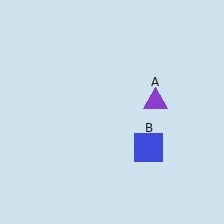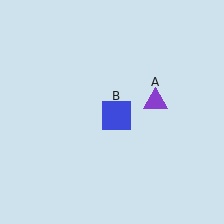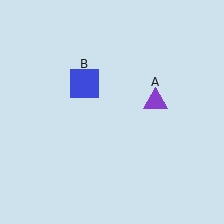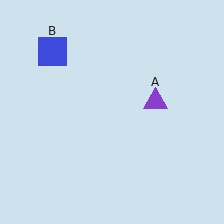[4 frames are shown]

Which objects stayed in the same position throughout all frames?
Purple triangle (object A) remained stationary.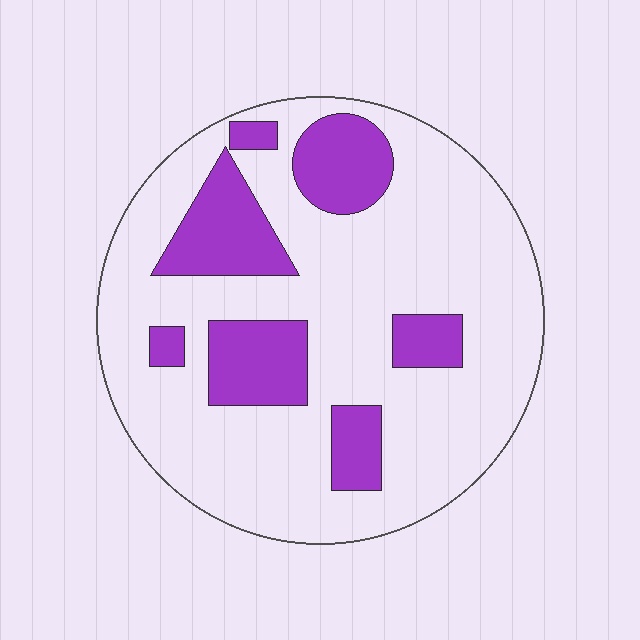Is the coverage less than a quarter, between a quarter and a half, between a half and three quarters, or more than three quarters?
Less than a quarter.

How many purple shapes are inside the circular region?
7.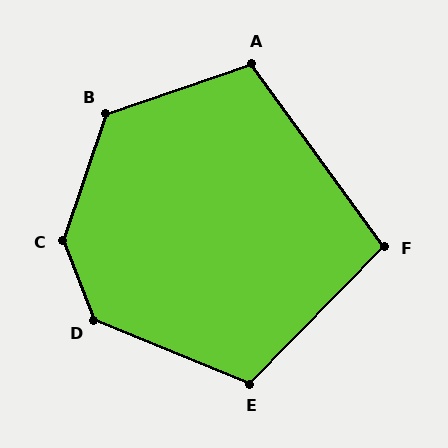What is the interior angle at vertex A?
Approximately 108 degrees (obtuse).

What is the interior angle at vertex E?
Approximately 112 degrees (obtuse).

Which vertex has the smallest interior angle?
F, at approximately 99 degrees.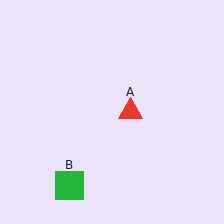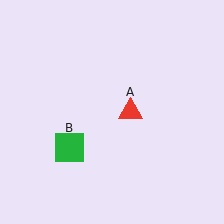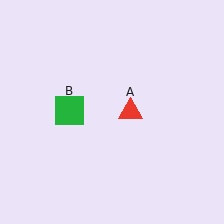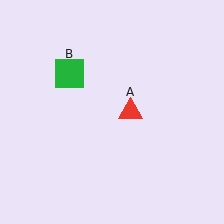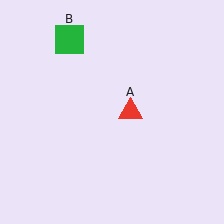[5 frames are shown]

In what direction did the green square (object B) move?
The green square (object B) moved up.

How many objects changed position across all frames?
1 object changed position: green square (object B).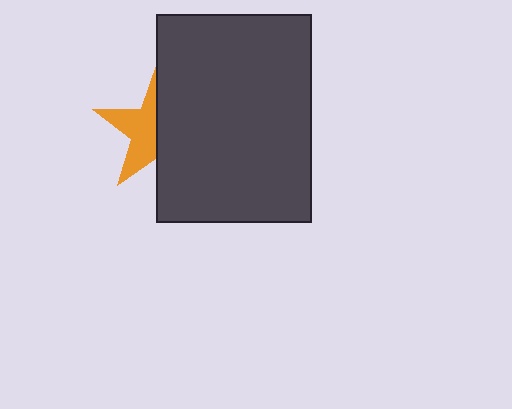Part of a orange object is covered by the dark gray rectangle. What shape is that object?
It is a star.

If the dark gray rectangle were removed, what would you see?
You would see the complete orange star.